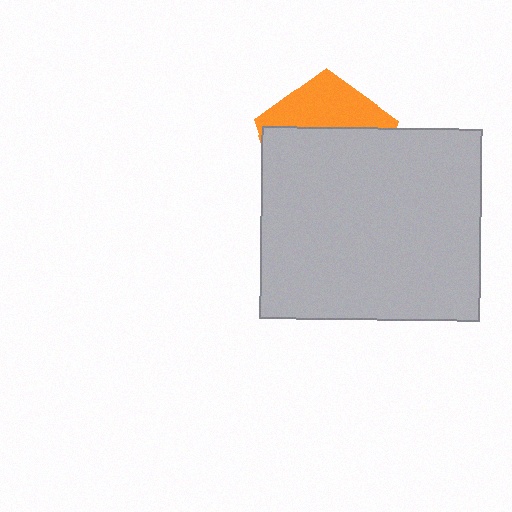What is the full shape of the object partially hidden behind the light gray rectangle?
The partially hidden object is an orange pentagon.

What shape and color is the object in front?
The object in front is a light gray rectangle.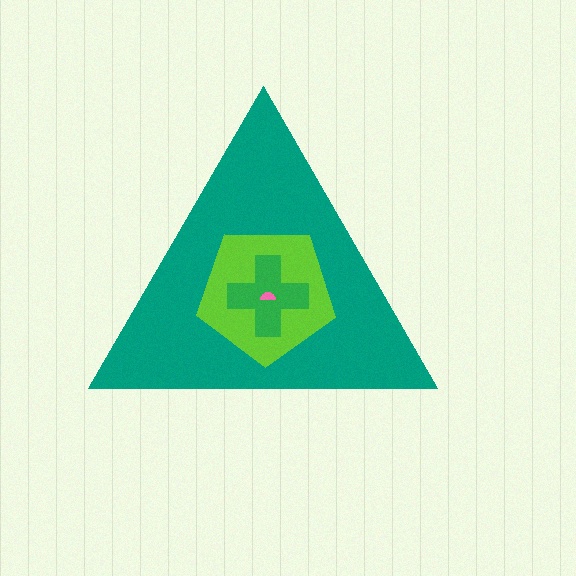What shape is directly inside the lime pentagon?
The green cross.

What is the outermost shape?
The teal triangle.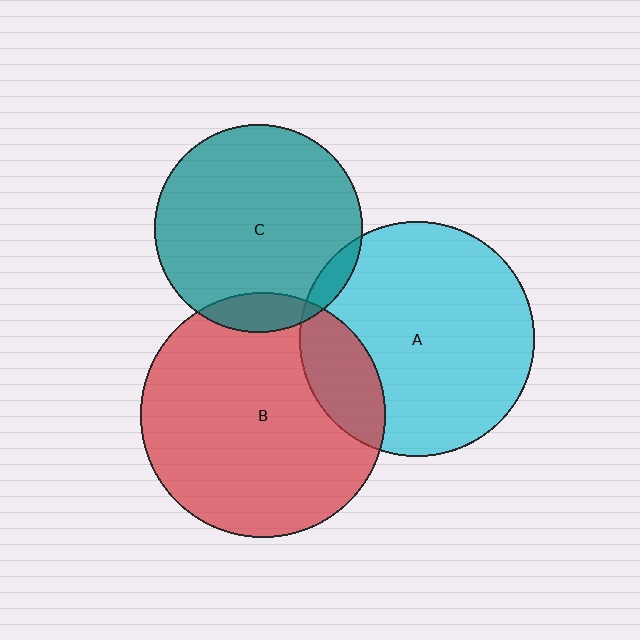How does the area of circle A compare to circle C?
Approximately 1.3 times.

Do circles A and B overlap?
Yes.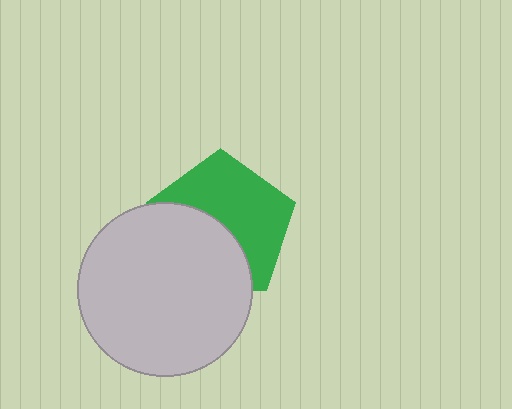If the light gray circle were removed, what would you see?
You would see the complete green pentagon.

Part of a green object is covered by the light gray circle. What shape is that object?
It is a pentagon.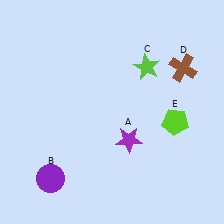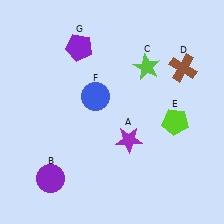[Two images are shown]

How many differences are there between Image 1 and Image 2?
There are 2 differences between the two images.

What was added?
A blue circle (F), a purple pentagon (G) were added in Image 2.